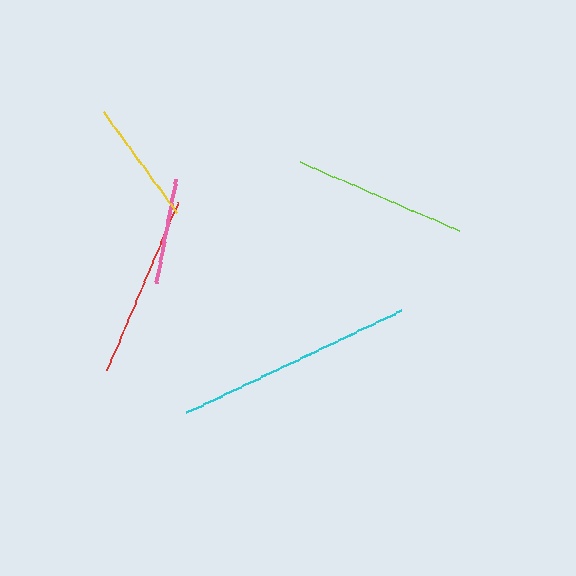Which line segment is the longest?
The cyan line is the longest at approximately 237 pixels.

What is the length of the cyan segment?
The cyan segment is approximately 237 pixels long.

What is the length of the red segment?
The red segment is approximately 184 pixels long.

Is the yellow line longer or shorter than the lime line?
The lime line is longer than the yellow line.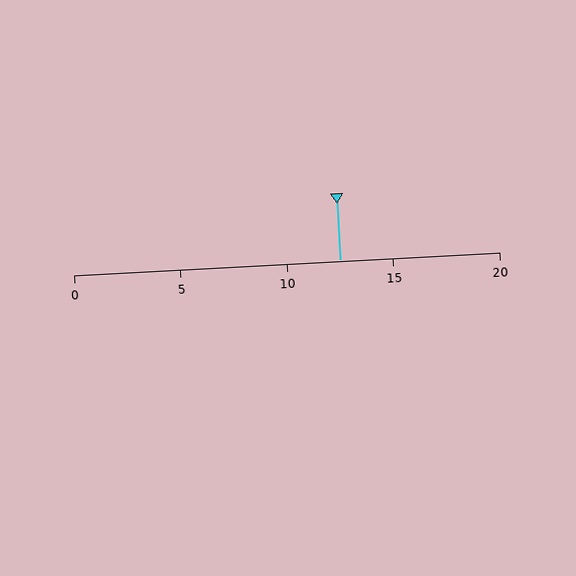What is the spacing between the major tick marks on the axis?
The major ticks are spaced 5 apart.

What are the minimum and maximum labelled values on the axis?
The axis runs from 0 to 20.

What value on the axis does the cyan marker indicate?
The marker indicates approximately 12.5.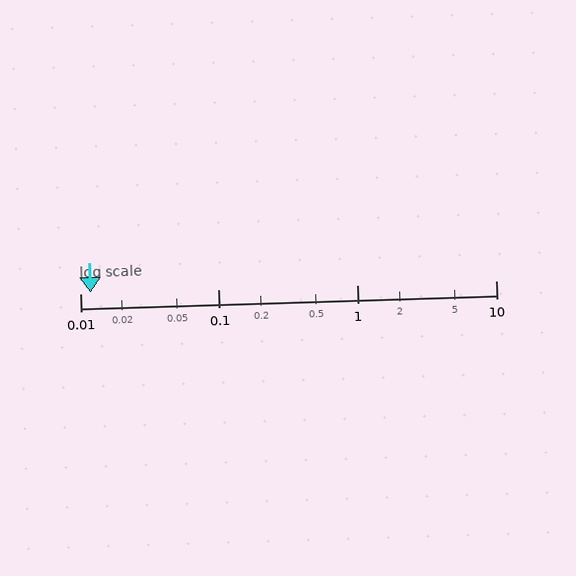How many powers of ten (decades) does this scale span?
The scale spans 3 decades, from 0.01 to 10.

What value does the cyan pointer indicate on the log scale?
The pointer indicates approximately 0.012.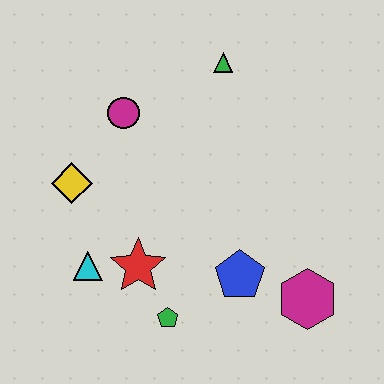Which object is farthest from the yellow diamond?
The magenta hexagon is farthest from the yellow diamond.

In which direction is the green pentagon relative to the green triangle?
The green pentagon is below the green triangle.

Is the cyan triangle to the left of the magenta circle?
Yes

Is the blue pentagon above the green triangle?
No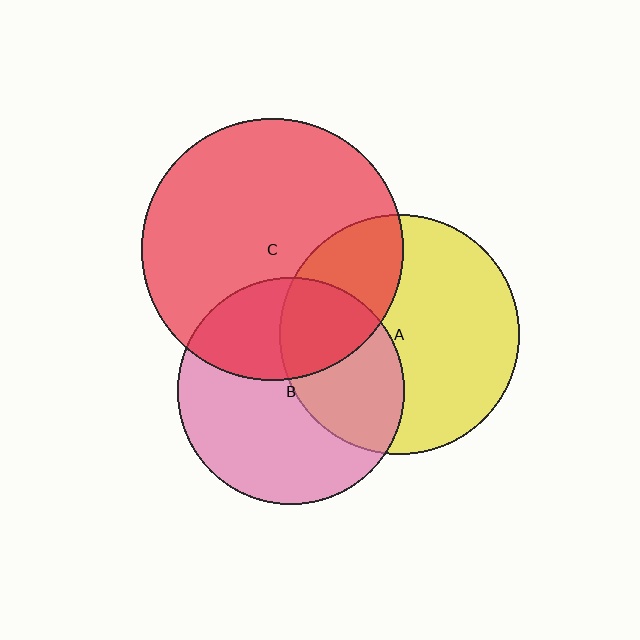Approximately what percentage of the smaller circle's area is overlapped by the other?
Approximately 35%.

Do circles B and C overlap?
Yes.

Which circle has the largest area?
Circle C (red).